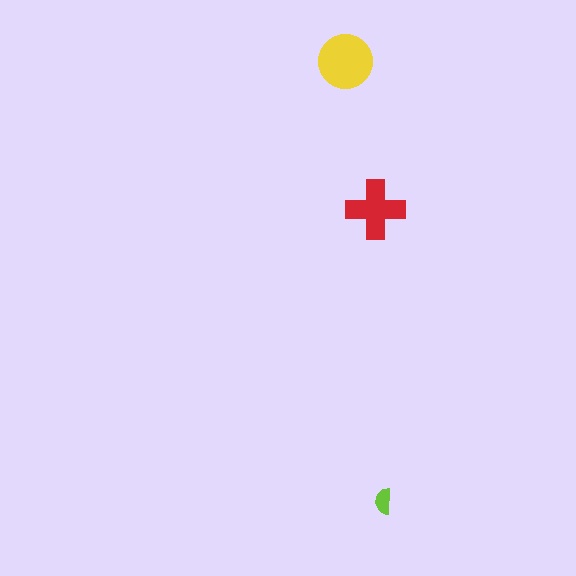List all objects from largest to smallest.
The yellow circle, the red cross, the lime semicircle.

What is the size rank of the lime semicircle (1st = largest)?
3rd.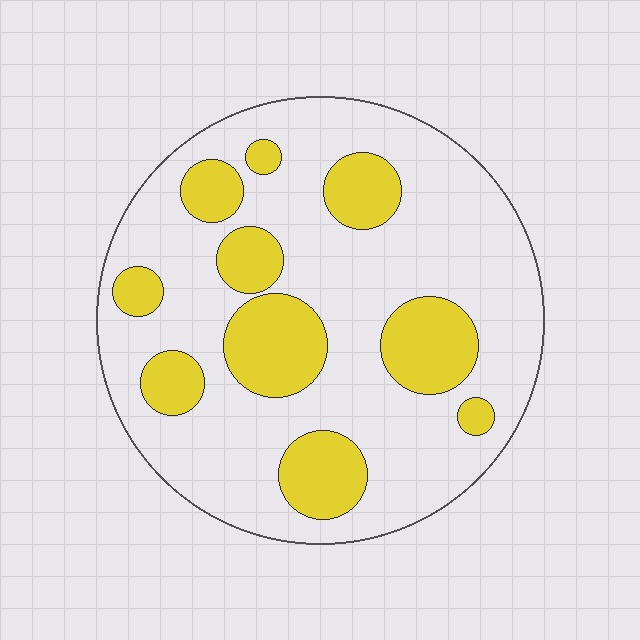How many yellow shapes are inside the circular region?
10.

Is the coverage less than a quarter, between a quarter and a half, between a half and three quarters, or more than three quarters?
Between a quarter and a half.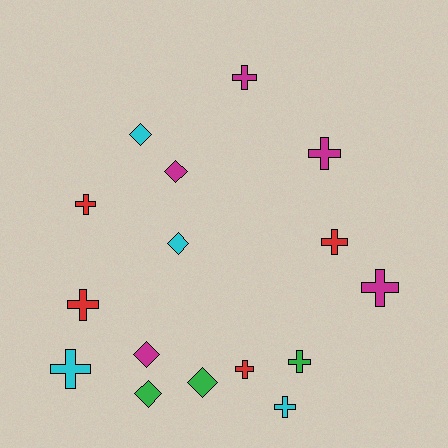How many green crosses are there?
There is 1 green cross.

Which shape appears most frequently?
Cross, with 10 objects.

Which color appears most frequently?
Magenta, with 5 objects.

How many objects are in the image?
There are 16 objects.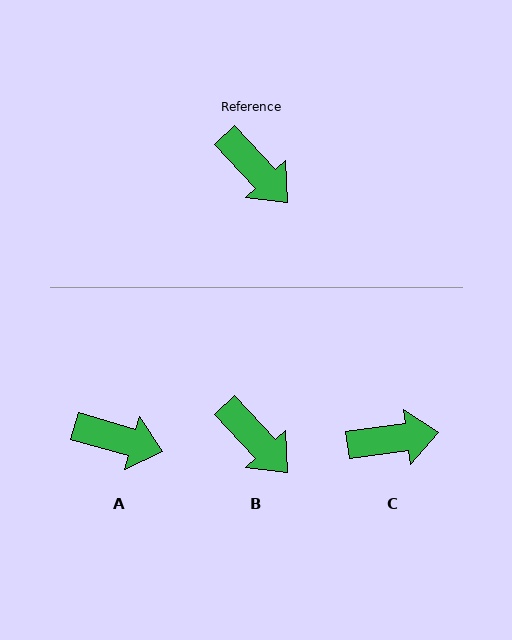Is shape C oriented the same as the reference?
No, it is off by about 54 degrees.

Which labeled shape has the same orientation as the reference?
B.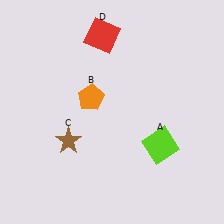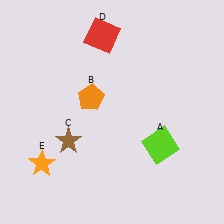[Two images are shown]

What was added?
An orange star (E) was added in Image 2.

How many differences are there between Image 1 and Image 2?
There is 1 difference between the two images.